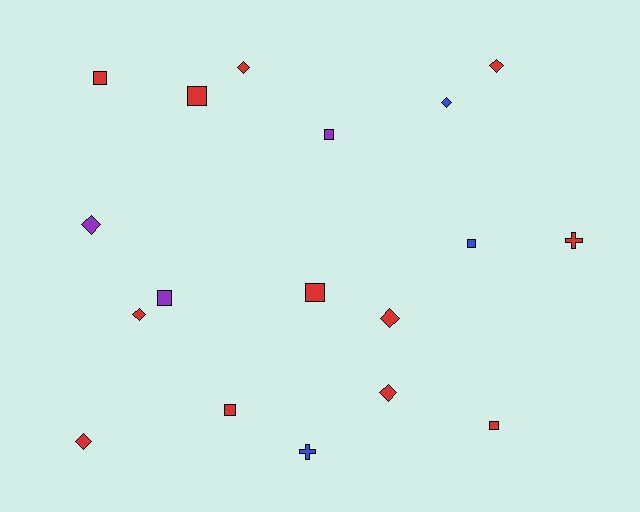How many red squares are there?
There are 5 red squares.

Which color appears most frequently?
Red, with 12 objects.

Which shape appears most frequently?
Square, with 8 objects.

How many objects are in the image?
There are 18 objects.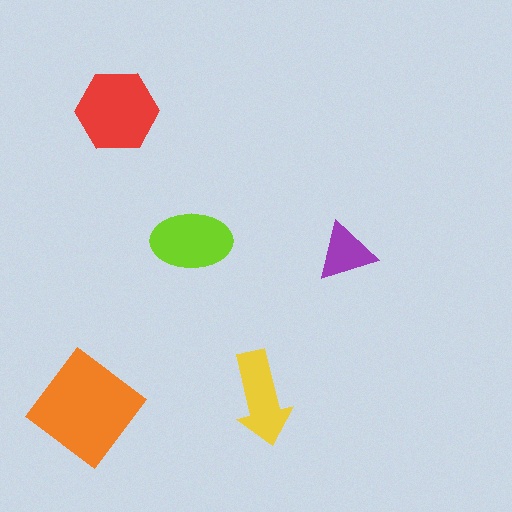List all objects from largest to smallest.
The orange diamond, the red hexagon, the lime ellipse, the yellow arrow, the purple triangle.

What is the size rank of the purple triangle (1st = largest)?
5th.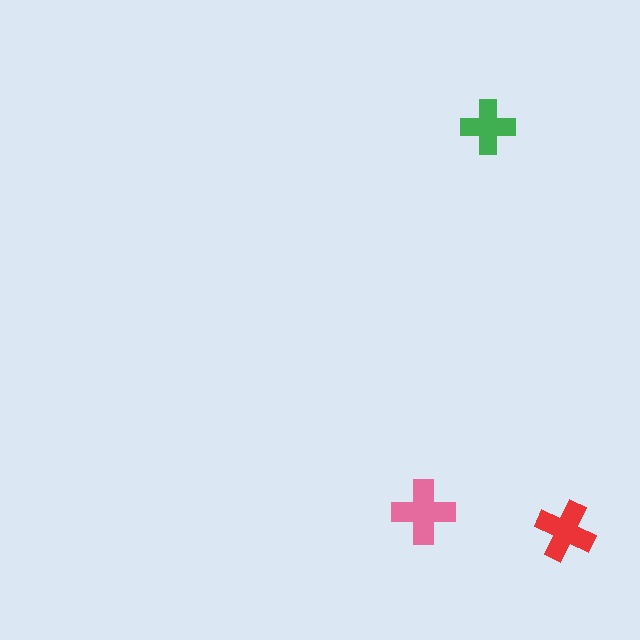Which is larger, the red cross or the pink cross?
The pink one.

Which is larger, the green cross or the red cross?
The red one.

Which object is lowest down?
The red cross is bottommost.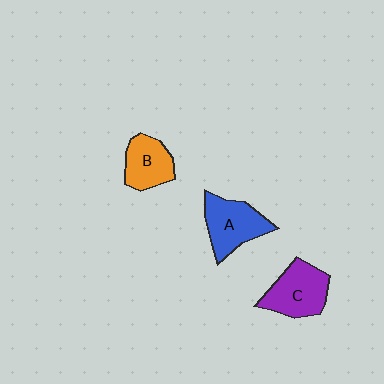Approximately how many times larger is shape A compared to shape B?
Approximately 1.3 times.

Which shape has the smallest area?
Shape B (orange).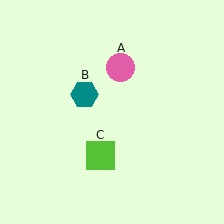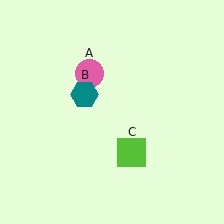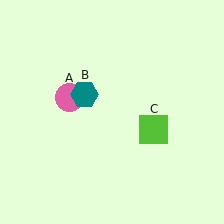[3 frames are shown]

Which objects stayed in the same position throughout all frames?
Teal hexagon (object B) remained stationary.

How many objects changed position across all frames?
2 objects changed position: pink circle (object A), lime square (object C).